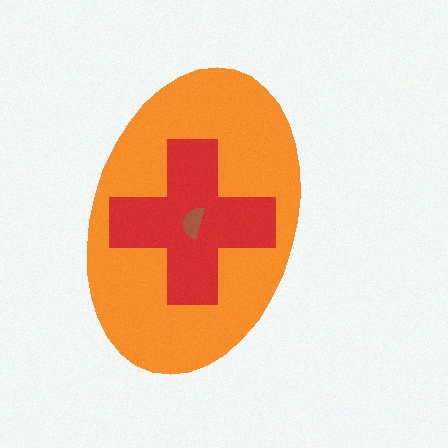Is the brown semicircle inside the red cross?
Yes.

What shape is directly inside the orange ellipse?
The red cross.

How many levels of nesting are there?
3.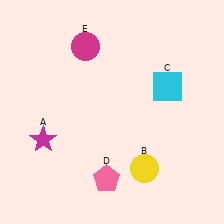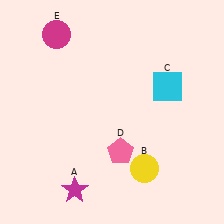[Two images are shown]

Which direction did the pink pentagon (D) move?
The pink pentagon (D) moved up.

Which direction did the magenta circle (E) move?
The magenta circle (E) moved left.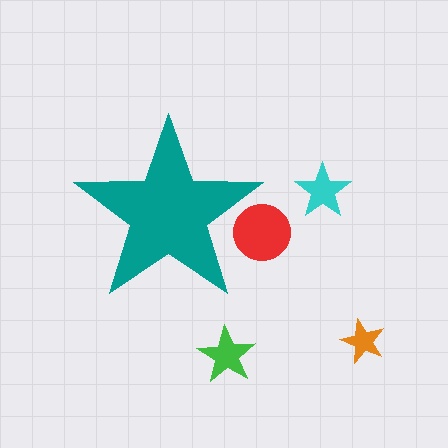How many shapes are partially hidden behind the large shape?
1 shape is partially hidden.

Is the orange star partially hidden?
No, the orange star is fully visible.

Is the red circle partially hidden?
Yes, the red circle is partially hidden behind the teal star.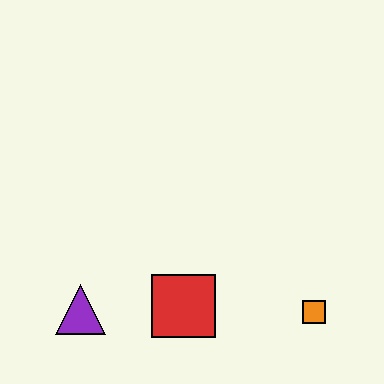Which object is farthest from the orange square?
The purple triangle is farthest from the orange square.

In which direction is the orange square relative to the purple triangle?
The orange square is to the right of the purple triangle.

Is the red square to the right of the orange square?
No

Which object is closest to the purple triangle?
The red square is closest to the purple triangle.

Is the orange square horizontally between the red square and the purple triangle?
No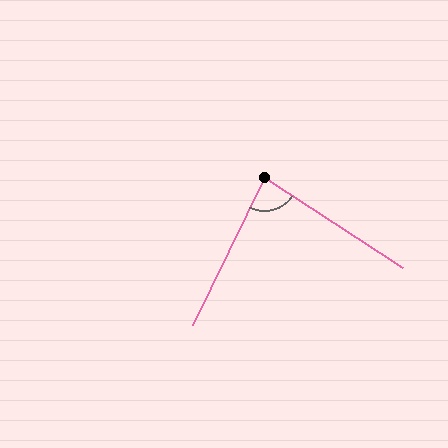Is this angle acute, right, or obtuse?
It is acute.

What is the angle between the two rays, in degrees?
Approximately 83 degrees.